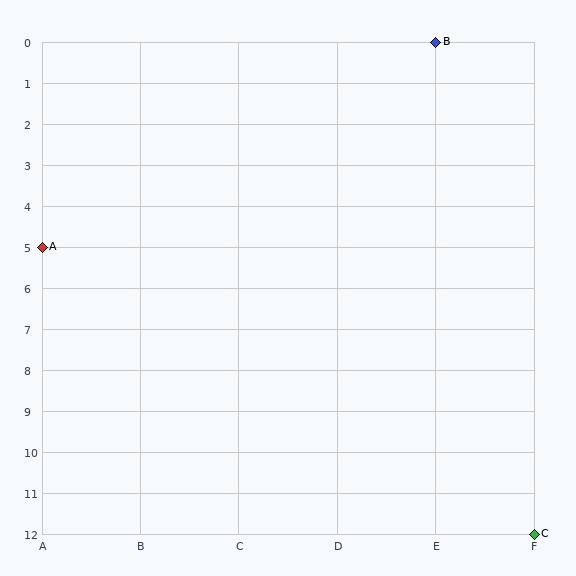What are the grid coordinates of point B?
Point B is at grid coordinates (E, 0).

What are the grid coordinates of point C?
Point C is at grid coordinates (F, 12).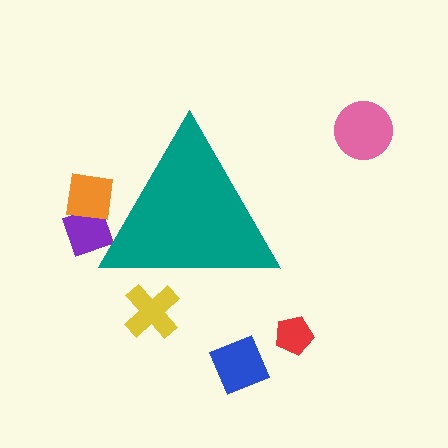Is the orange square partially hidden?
Yes, the orange square is partially hidden behind the teal triangle.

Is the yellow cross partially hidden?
Yes, the yellow cross is partially hidden behind the teal triangle.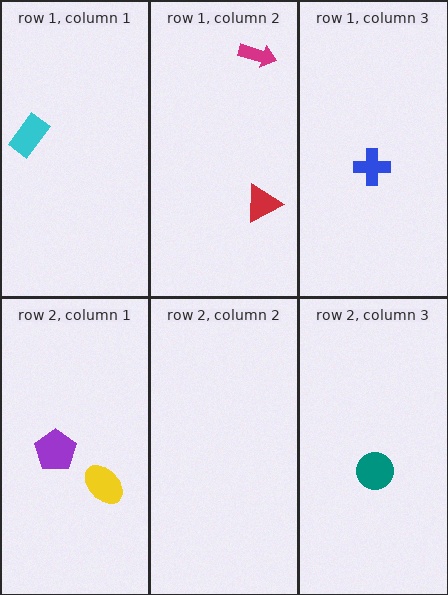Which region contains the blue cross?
The row 1, column 3 region.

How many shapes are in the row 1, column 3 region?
1.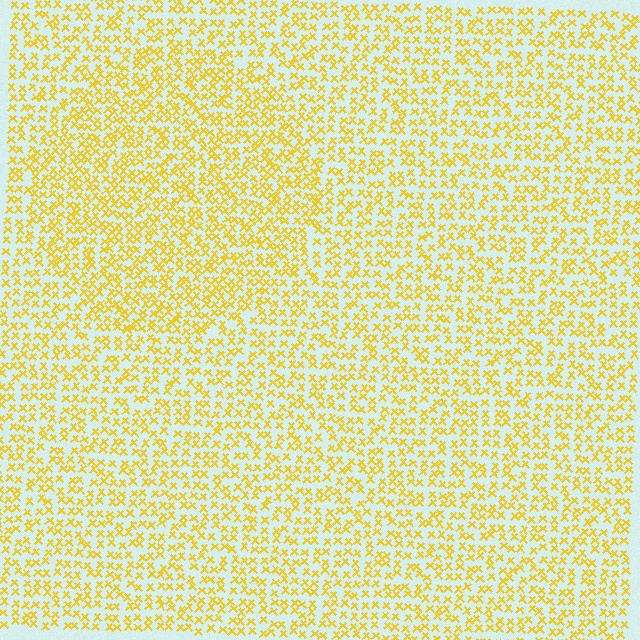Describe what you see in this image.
The image contains small yellow elements arranged at two different densities. A circle-shaped region is visible where the elements are more densely packed than the surrounding area.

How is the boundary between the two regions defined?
The boundary is defined by a change in element density (approximately 1.4x ratio). All elements are the same color, size, and shape.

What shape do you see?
I see a circle.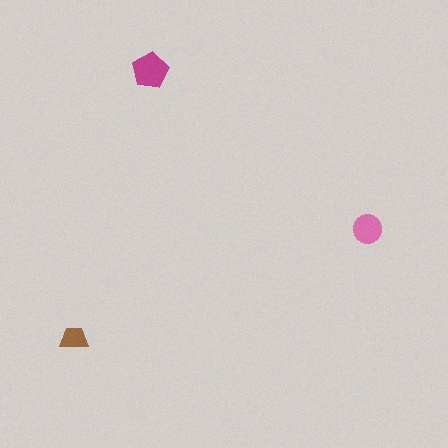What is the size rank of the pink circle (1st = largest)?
2nd.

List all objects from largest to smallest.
The magenta pentagon, the pink circle, the brown trapezoid.